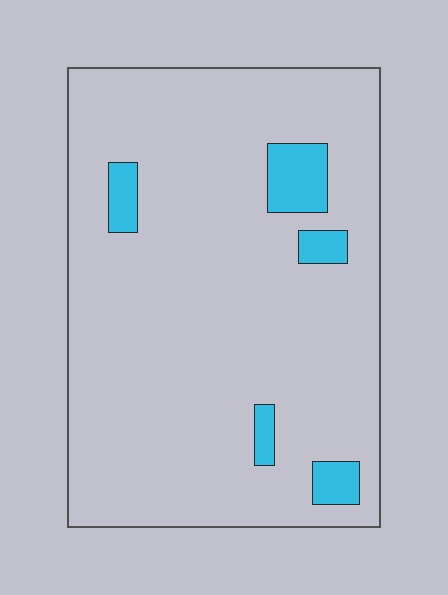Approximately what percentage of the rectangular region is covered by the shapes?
Approximately 10%.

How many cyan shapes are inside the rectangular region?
5.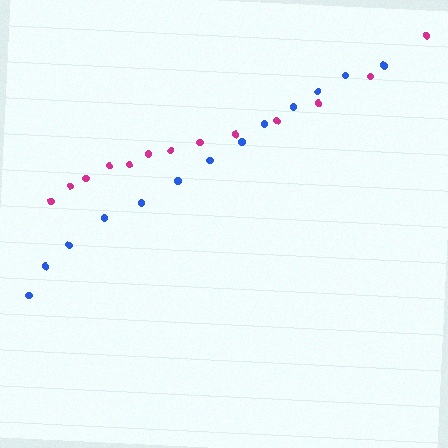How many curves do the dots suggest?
There are 2 distinct paths.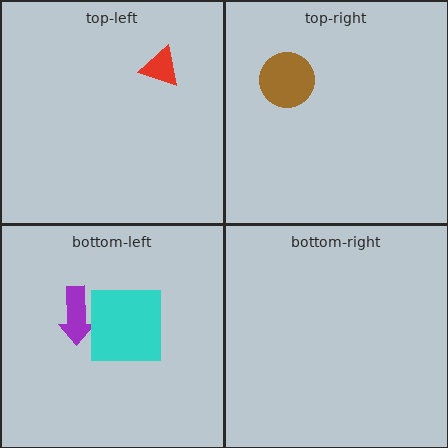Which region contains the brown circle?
The top-right region.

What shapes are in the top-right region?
The brown circle.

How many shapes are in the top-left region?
1.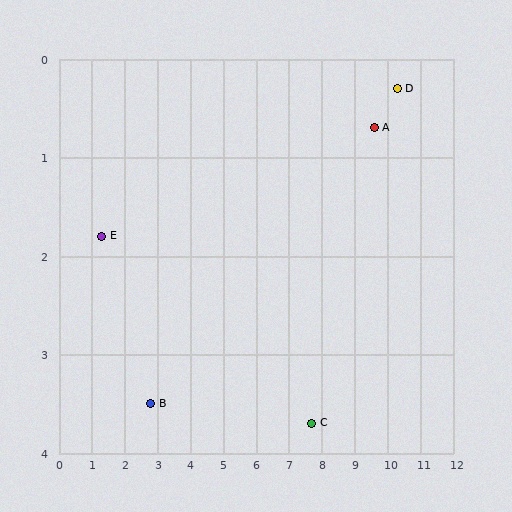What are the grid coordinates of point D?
Point D is at approximately (10.3, 0.3).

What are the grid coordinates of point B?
Point B is at approximately (2.8, 3.5).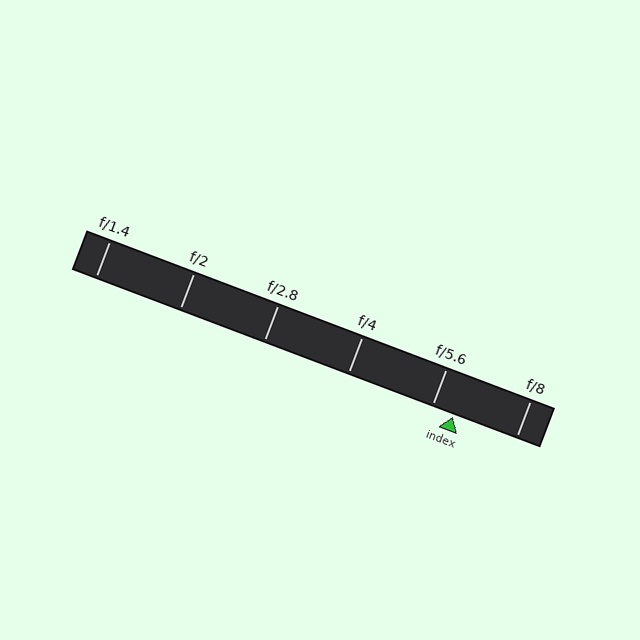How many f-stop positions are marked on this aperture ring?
There are 6 f-stop positions marked.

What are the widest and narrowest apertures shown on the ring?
The widest aperture shown is f/1.4 and the narrowest is f/8.